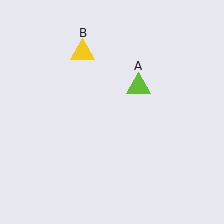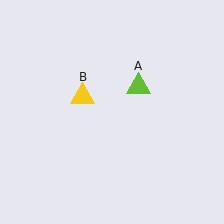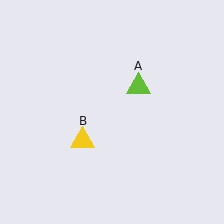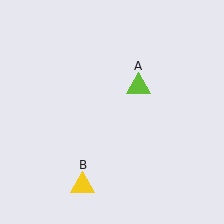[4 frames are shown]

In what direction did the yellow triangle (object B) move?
The yellow triangle (object B) moved down.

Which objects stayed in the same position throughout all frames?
Lime triangle (object A) remained stationary.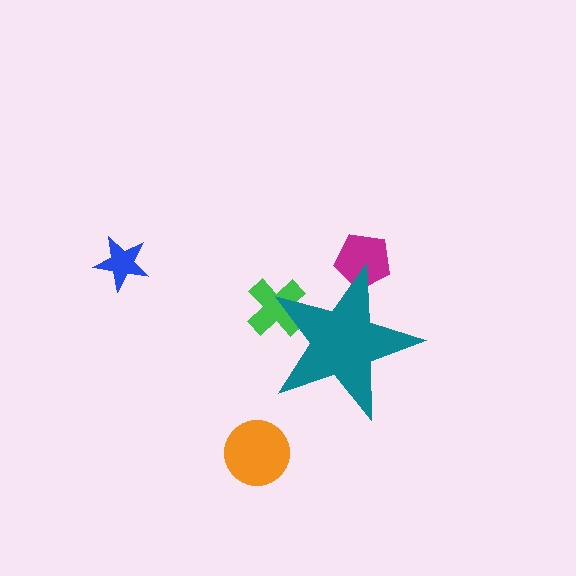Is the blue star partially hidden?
No, the blue star is fully visible.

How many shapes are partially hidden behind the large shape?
2 shapes are partially hidden.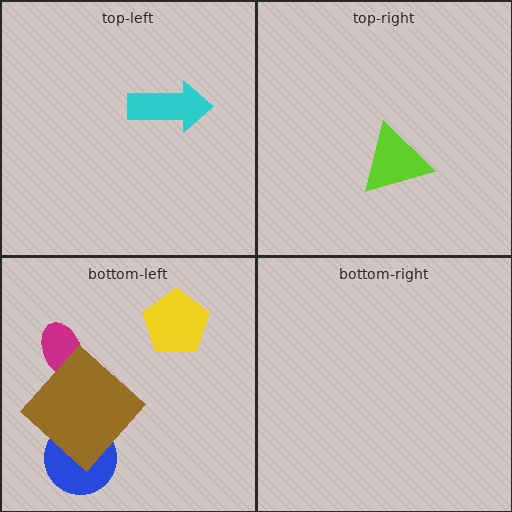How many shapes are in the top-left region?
1.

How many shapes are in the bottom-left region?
4.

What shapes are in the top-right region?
The lime triangle.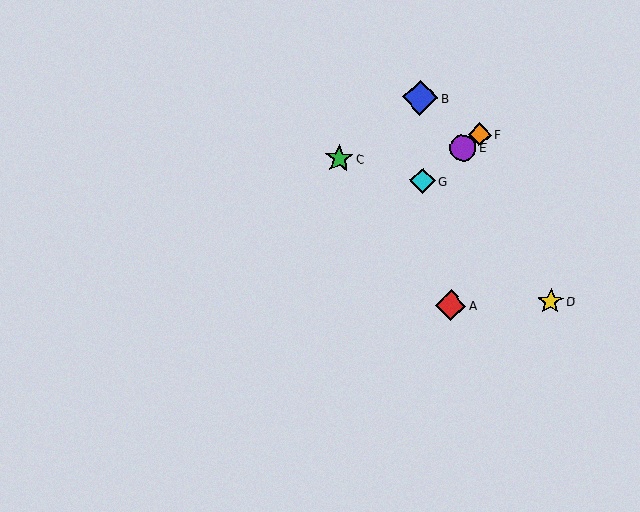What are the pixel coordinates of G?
Object G is at (423, 181).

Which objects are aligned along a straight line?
Objects E, F, G are aligned along a straight line.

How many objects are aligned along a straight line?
3 objects (E, F, G) are aligned along a straight line.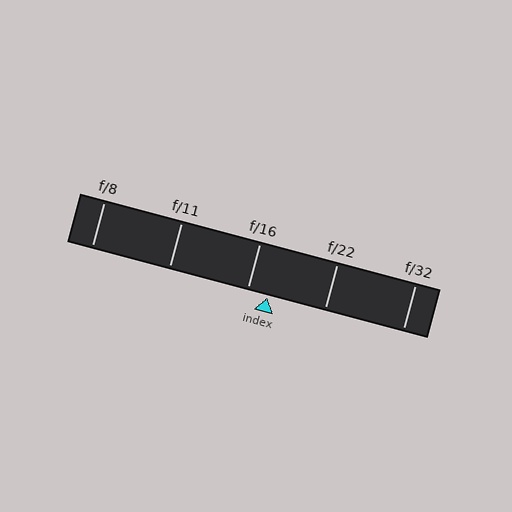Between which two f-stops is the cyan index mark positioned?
The index mark is between f/16 and f/22.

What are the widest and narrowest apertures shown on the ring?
The widest aperture shown is f/8 and the narrowest is f/32.